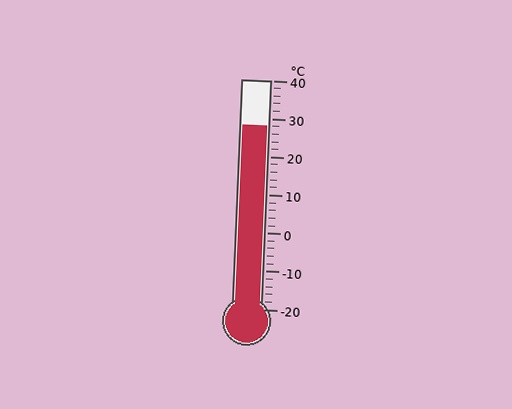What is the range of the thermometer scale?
The thermometer scale ranges from -20°C to 40°C.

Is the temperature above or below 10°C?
The temperature is above 10°C.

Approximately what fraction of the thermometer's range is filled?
The thermometer is filled to approximately 80% of its range.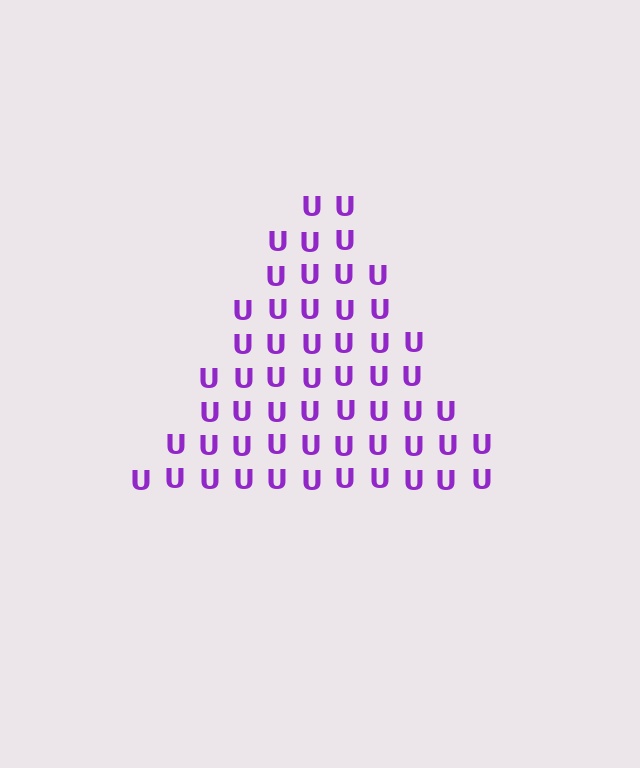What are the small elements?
The small elements are letter U's.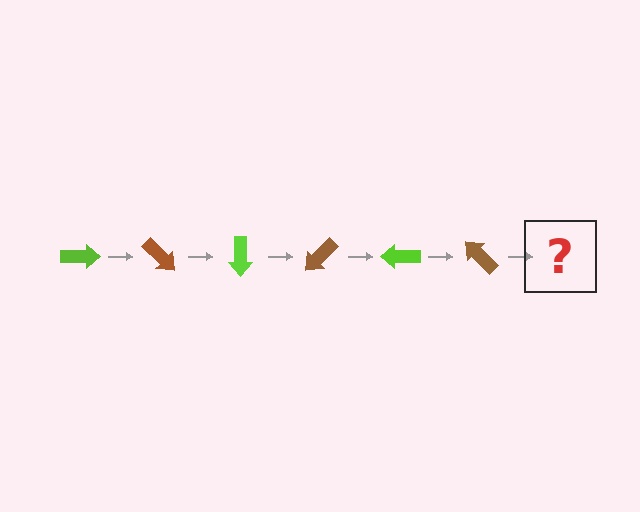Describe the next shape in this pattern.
It should be a lime arrow, rotated 270 degrees from the start.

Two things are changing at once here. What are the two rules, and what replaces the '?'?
The two rules are that it rotates 45 degrees each step and the color cycles through lime and brown. The '?' should be a lime arrow, rotated 270 degrees from the start.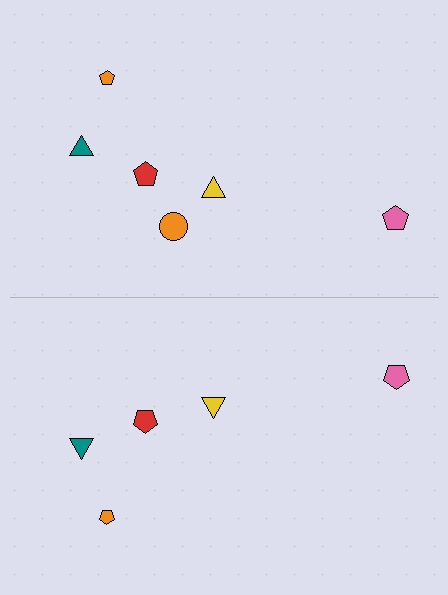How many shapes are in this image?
There are 11 shapes in this image.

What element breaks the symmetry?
A orange circle is missing from the bottom side.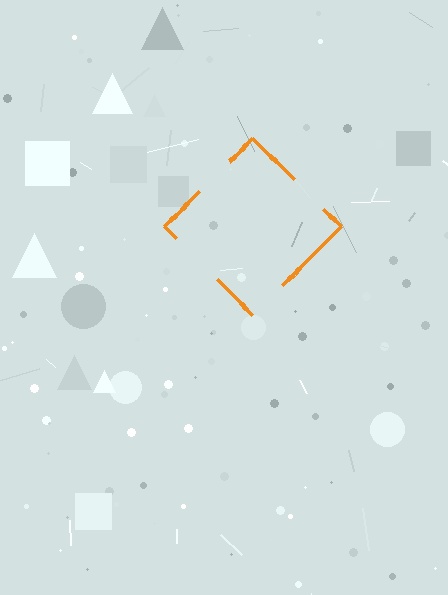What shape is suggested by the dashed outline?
The dashed outline suggests a diamond.